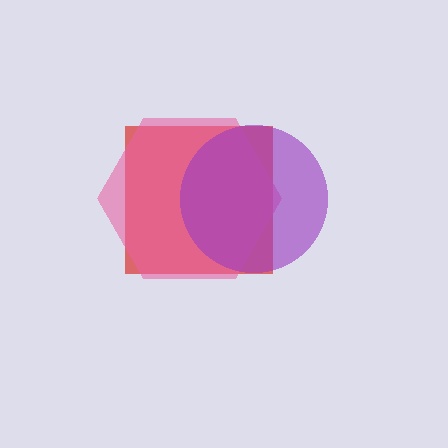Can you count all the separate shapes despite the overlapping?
Yes, there are 3 separate shapes.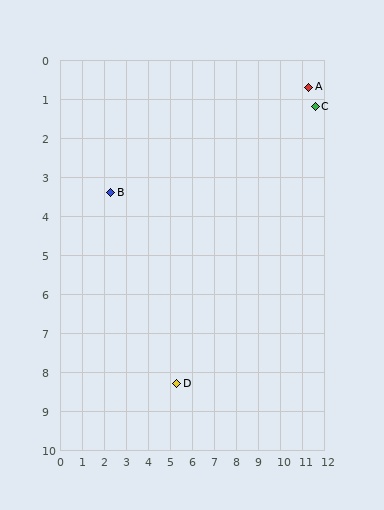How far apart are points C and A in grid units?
Points C and A are about 0.6 grid units apart.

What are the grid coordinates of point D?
Point D is at approximately (5.3, 8.3).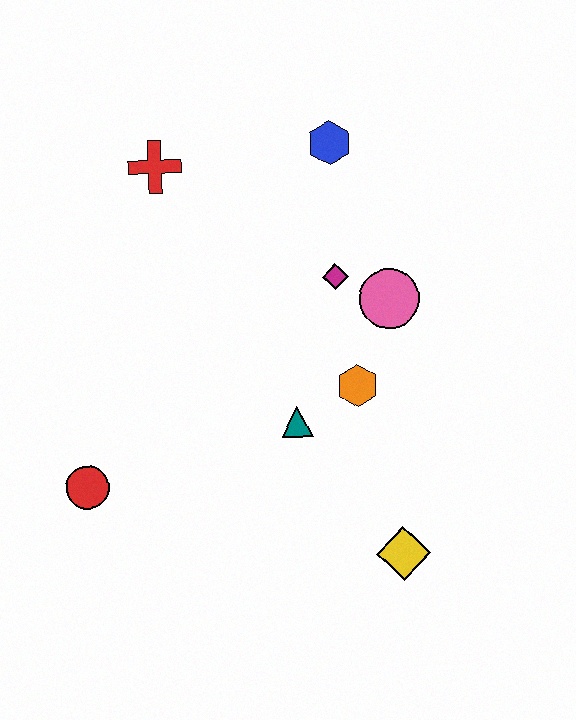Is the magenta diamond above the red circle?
Yes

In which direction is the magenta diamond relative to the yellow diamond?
The magenta diamond is above the yellow diamond.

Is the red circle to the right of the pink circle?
No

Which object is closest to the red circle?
The teal triangle is closest to the red circle.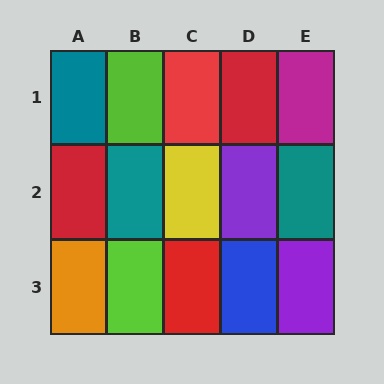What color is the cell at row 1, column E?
Magenta.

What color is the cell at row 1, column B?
Lime.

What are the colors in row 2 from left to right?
Red, teal, yellow, purple, teal.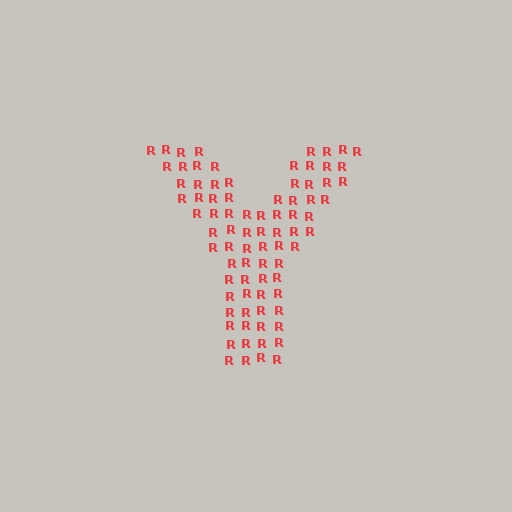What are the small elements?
The small elements are letter R's.